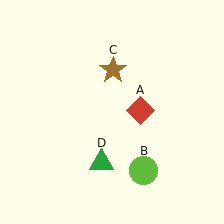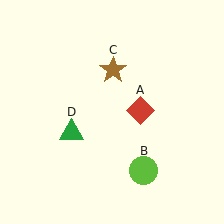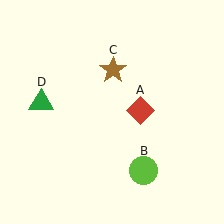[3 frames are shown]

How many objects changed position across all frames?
1 object changed position: green triangle (object D).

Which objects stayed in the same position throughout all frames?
Red diamond (object A) and lime circle (object B) and brown star (object C) remained stationary.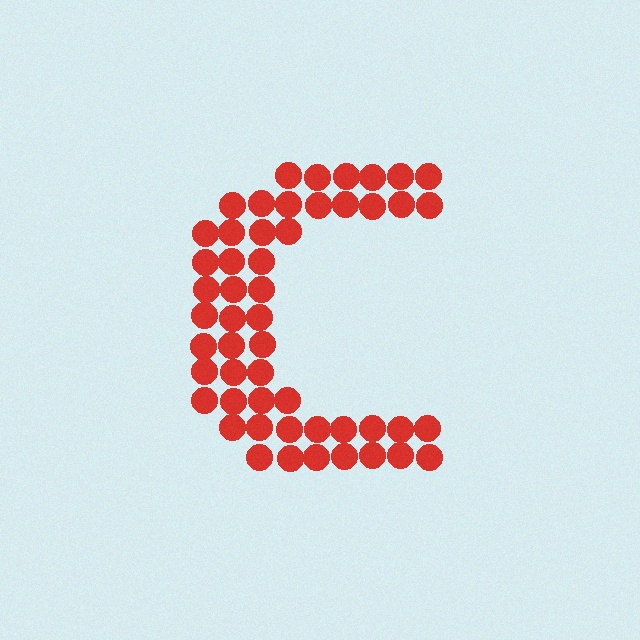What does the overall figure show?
The overall figure shows the letter C.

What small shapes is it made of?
It is made of small circles.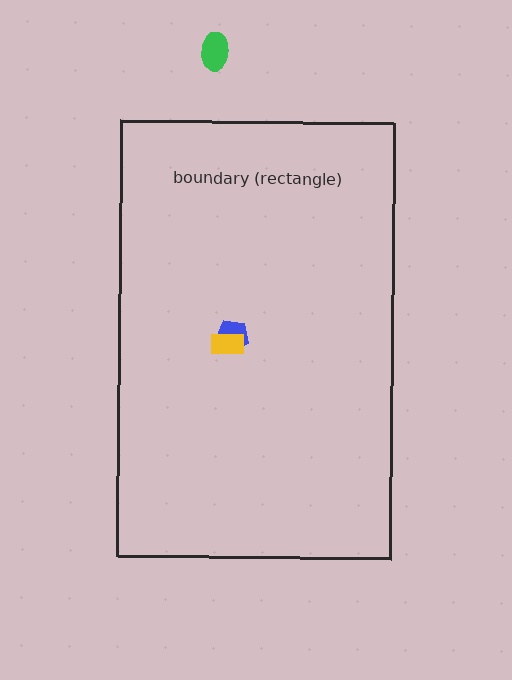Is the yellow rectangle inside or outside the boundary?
Inside.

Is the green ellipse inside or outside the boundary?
Outside.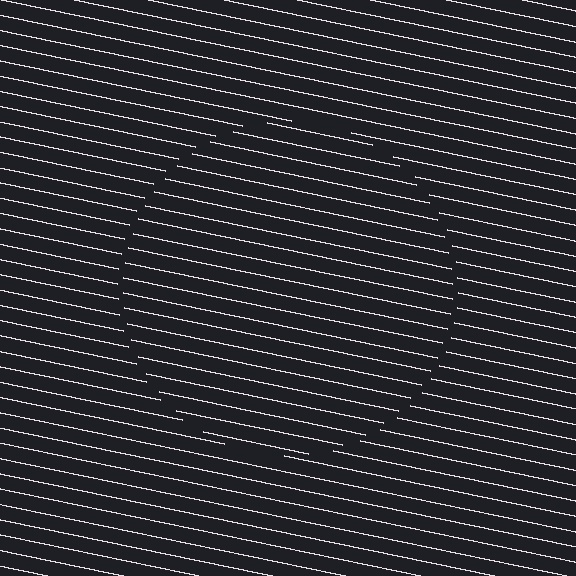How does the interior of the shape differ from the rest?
The interior of the shape contains the same grating, shifted by half a period — the contour is defined by the phase discontinuity where line-ends from the inner and outer gratings abut.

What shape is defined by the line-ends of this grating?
An illusory circle. The interior of the shape contains the same grating, shifted by half a period — the contour is defined by the phase discontinuity where line-ends from the inner and outer gratings abut.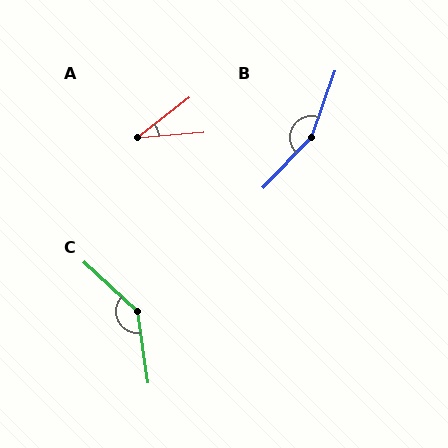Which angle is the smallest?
A, at approximately 33 degrees.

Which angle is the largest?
B, at approximately 156 degrees.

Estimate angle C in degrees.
Approximately 141 degrees.